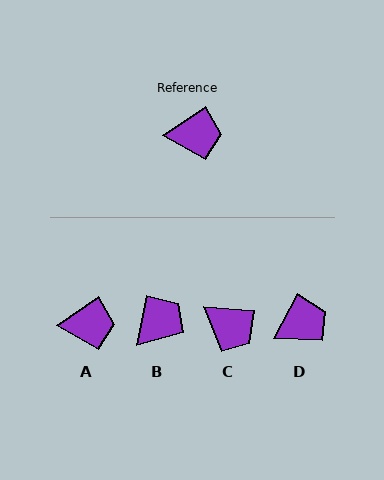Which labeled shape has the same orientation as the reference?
A.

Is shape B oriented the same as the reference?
No, it is off by about 45 degrees.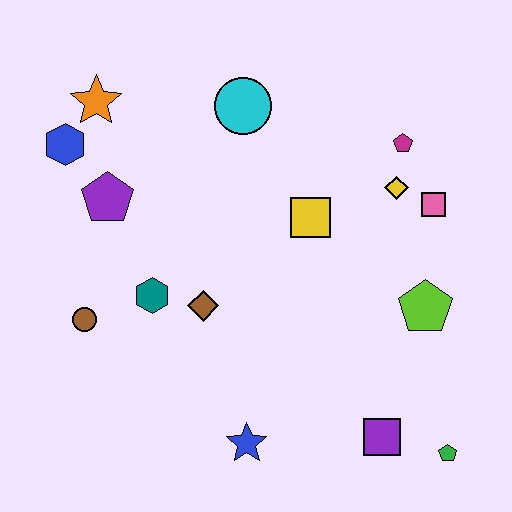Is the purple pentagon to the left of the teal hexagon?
Yes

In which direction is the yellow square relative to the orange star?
The yellow square is to the right of the orange star.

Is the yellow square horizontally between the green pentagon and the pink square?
No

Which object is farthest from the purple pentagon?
The green pentagon is farthest from the purple pentagon.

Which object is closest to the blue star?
The purple square is closest to the blue star.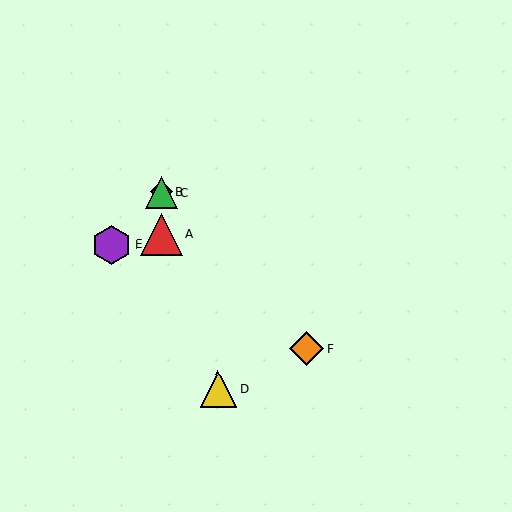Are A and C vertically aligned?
Yes, both are at x≈161.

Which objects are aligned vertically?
Objects A, B, C are aligned vertically.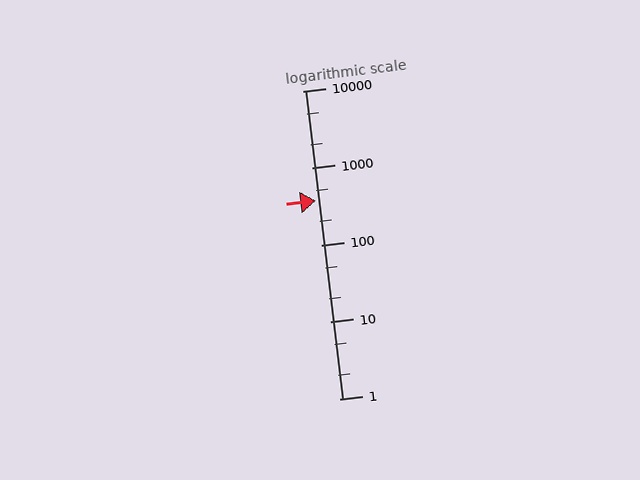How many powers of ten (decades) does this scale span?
The scale spans 4 decades, from 1 to 10000.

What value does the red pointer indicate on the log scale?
The pointer indicates approximately 370.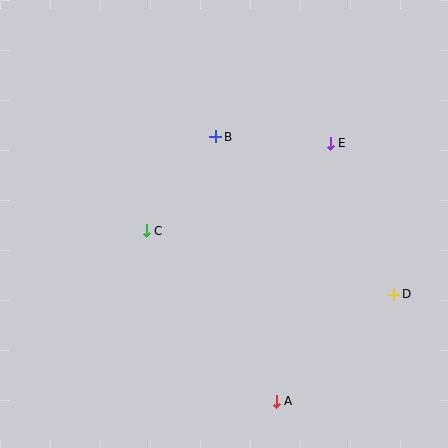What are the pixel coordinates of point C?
Point C is at (146, 231).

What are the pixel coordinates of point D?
Point D is at (394, 294).